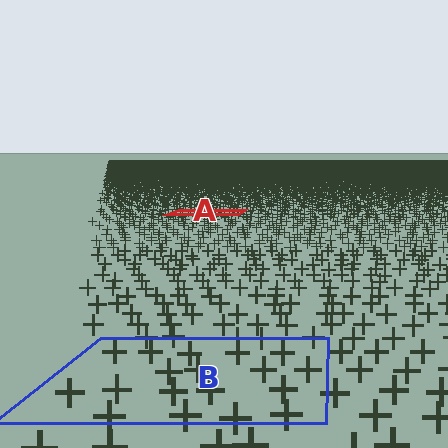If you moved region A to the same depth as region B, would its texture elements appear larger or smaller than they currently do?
They would appear larger. At a closer depth, the same texture elements are projected at a bigger on-screen size.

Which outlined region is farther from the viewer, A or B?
Region A is farther from the viewer — the texture elements inside it appear smaller and more densely packed.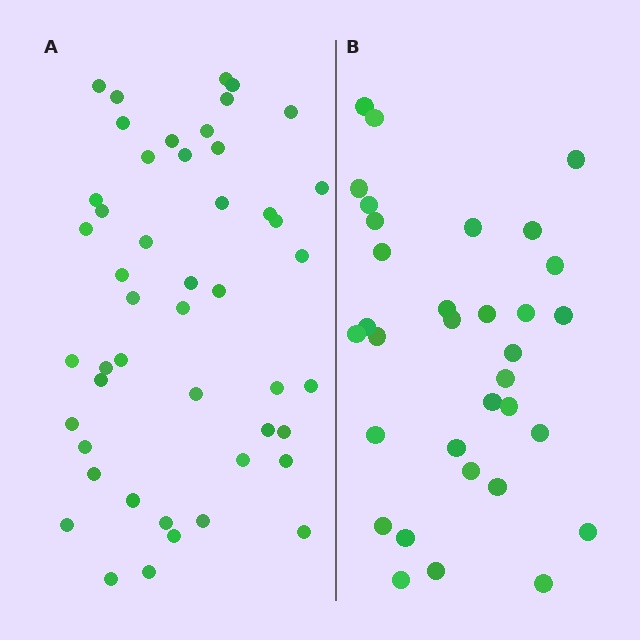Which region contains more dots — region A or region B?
Region A (the left region) has more dots.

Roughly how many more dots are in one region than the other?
Region A has approximately 15 more dots than region B.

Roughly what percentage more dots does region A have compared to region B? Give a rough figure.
About 45% more.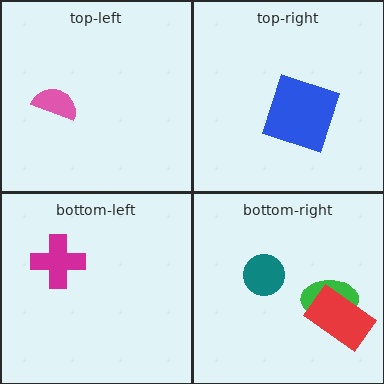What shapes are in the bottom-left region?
The magenta cross.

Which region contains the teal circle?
The bottom-right region.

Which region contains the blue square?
The top-right region.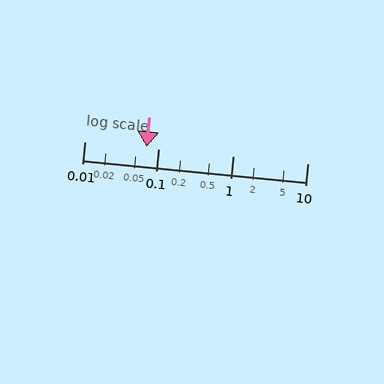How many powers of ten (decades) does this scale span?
The scale spans 3 decades, from 0.01 to 10.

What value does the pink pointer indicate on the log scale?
The pointer indicates approximately 0.068.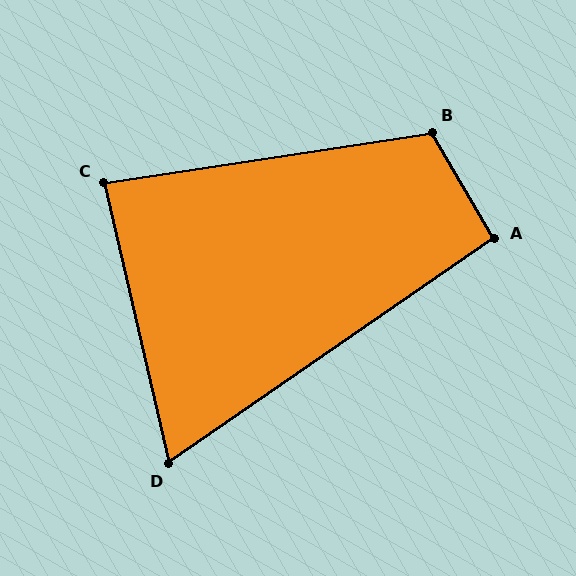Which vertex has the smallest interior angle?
D, at approximately 68 degrees.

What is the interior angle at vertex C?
Approximately 86 degrees (approximately right).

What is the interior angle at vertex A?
Approximately 94 degrees (approximately right).